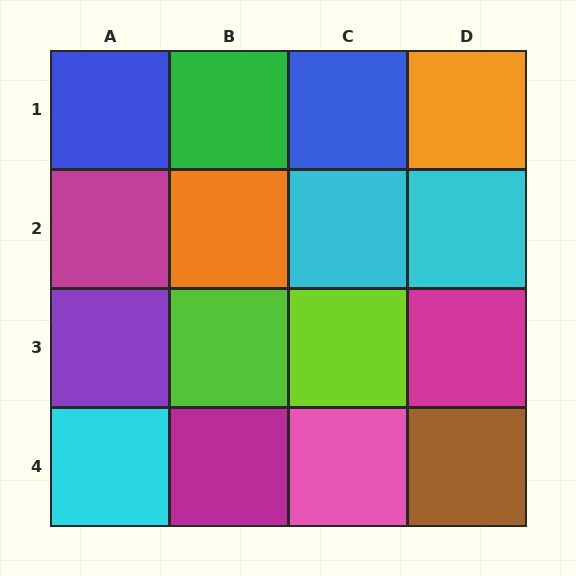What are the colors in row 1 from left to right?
Blue, green, blue, orange.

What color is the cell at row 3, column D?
Magenta.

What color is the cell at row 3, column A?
Purple.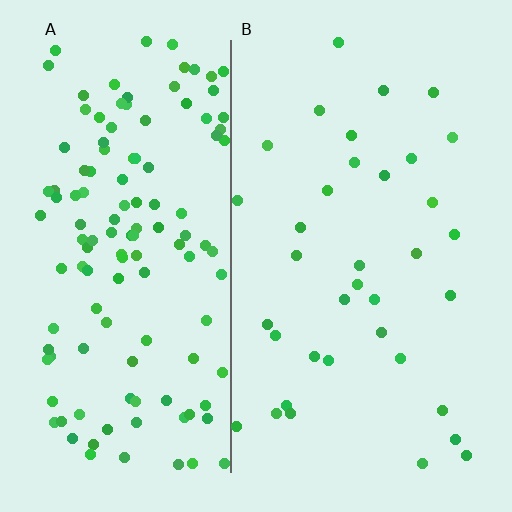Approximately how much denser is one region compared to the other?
Approximately 3.5× — region A over region B.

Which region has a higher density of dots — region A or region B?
A (the left).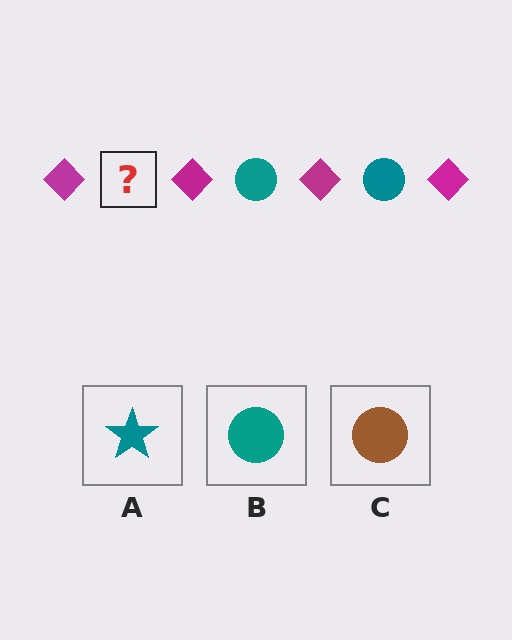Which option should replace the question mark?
Option B.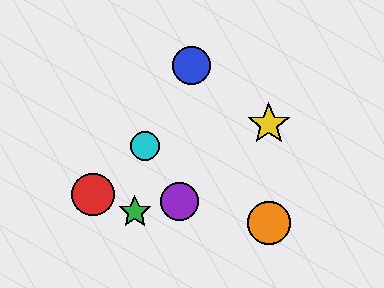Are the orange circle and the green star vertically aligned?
No, the orange circle is at x≈269 and the green star is at x≈135.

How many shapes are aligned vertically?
2 shapes (the yellow star, the orange circle) are aligned vertically.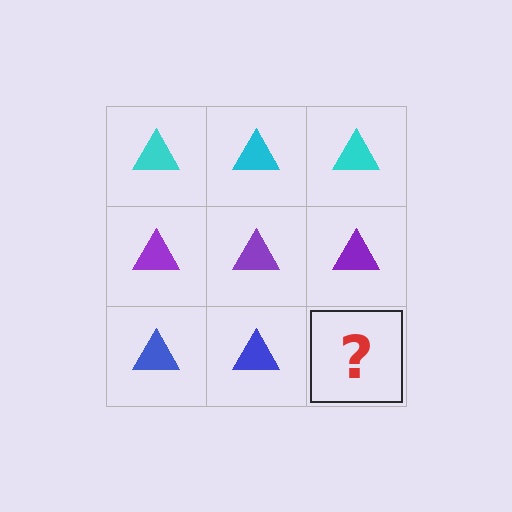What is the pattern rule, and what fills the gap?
The rule is that each row has a consistent color. The gap should be filled with a blue triangle.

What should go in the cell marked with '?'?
The missing cell should contain a blue triangle.